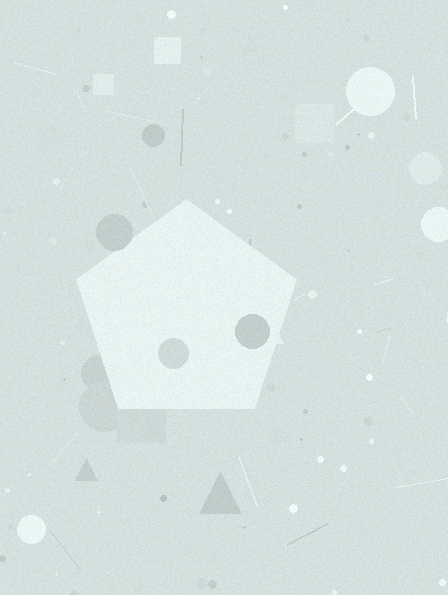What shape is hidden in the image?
A pentagon is hidden in the image.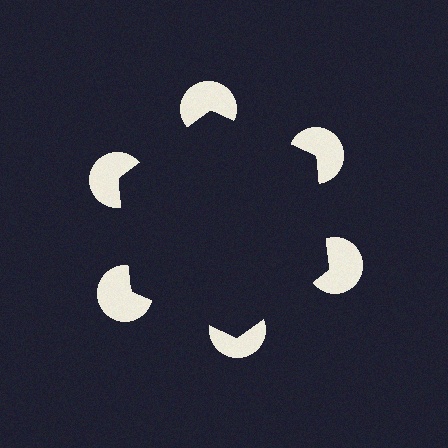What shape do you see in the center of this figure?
An illusory hexagon — its edges are inferred from the aligned wedge cuts in the pac-man discs, not physically drawn.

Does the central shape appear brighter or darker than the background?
It typically appears slightly darker than the background, even though no actual brightness change is drawn.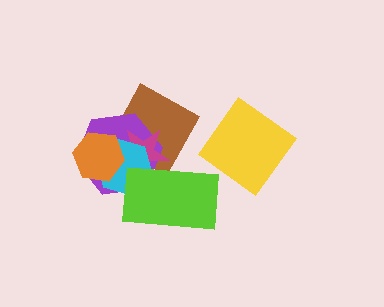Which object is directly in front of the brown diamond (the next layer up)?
The purple hexagon is directly in front of the brown diamond.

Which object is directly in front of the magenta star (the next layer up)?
The cyan hexagon is directly in front of the magenta star.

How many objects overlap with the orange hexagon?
4 objects overlap with the orange hexagon.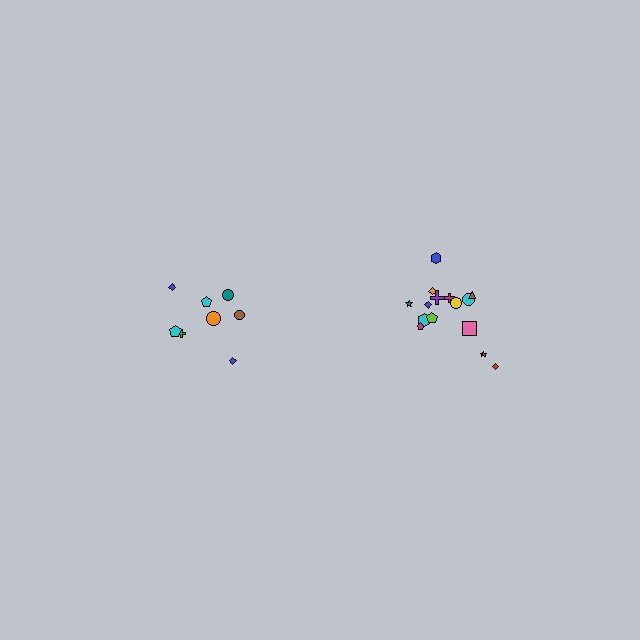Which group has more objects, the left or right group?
The right group.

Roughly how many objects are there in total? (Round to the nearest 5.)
Roughly 25 objects in total.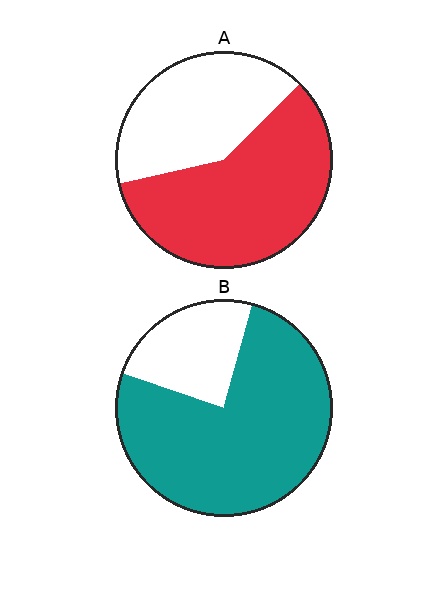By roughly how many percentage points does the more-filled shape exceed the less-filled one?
By roughly 15 percentage points (B over A).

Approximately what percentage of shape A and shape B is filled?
A is approximately 60% and B is approximately 75%.